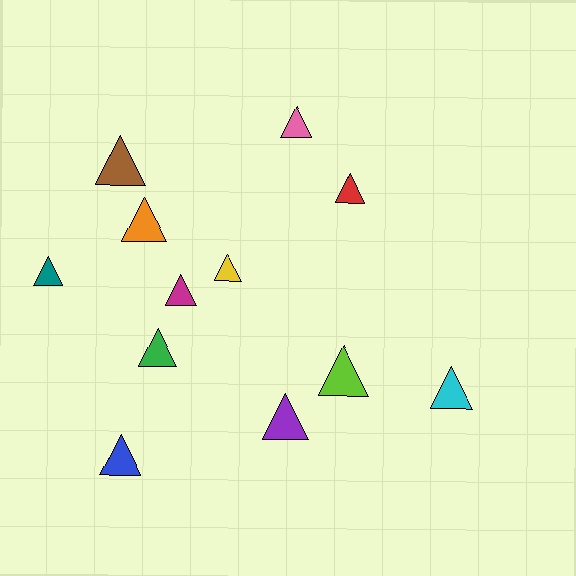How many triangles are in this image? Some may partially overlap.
There are 12 triangles.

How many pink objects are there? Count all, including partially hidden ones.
There is 1 pink object.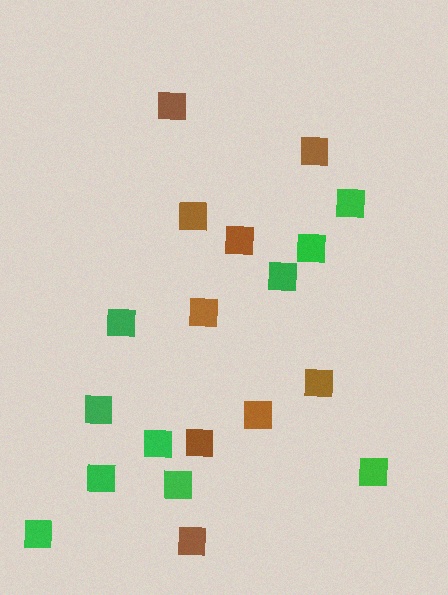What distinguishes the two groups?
There are 2 groups: one group of green squares (10) and one group of brown squares (9).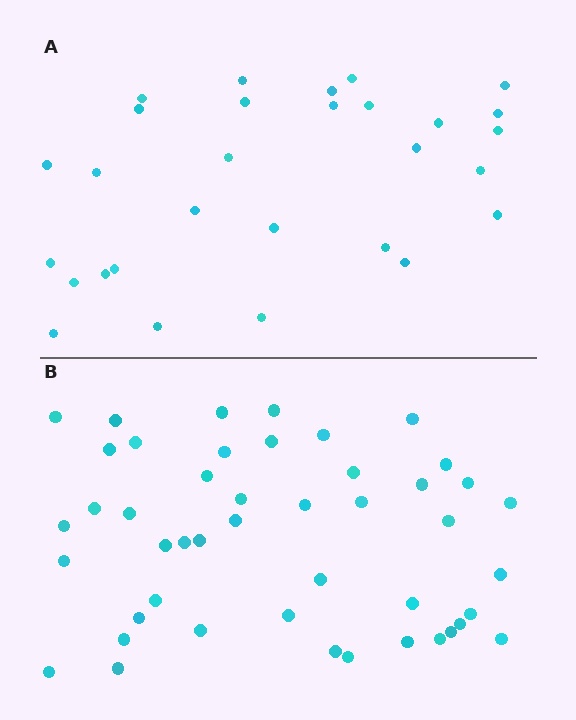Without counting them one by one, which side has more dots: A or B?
Region B (the bottom region) has more dots.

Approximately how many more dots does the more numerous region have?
Region B has approximately 15 more dots than region A.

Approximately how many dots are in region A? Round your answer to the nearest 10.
About 30 dots. (The exact count is 29, which rounds to 30.)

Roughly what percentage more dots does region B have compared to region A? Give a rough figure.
About 60% more.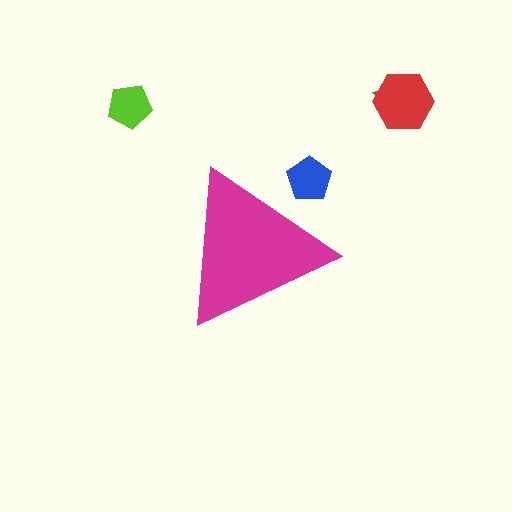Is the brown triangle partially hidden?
No, the brown triangle is fully visible.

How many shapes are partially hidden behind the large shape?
1 shape is partially hidden.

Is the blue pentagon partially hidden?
Yes, the blue pentagon is partially hidden behind the magenta triangle.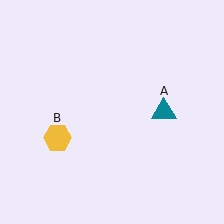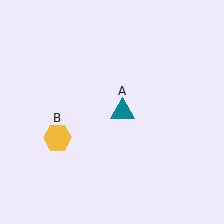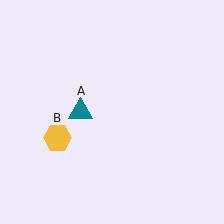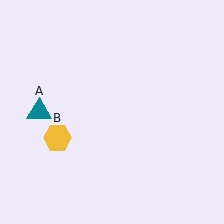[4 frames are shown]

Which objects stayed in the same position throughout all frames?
Yellow hexagon (object B) remained stationary.